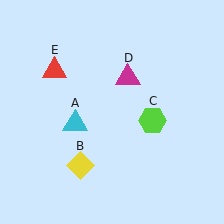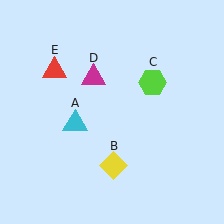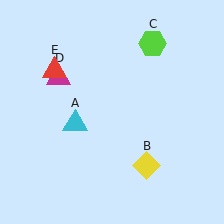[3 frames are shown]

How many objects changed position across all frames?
3 objects changed position: yellow diamond (object B), lime hexagon (object C), magenta triangle (object D).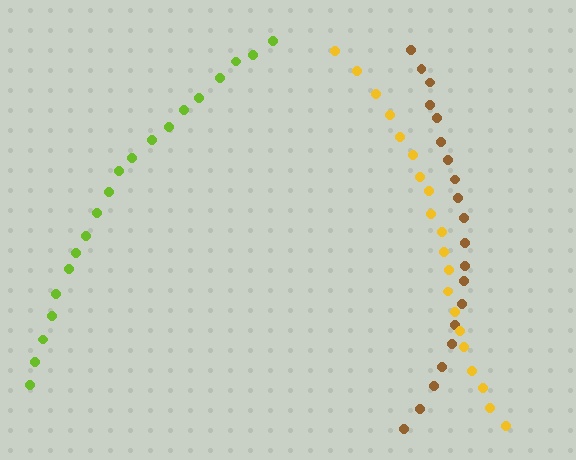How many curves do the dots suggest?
There are 3 distinct paths.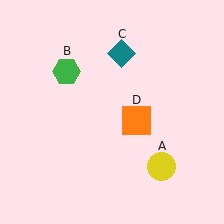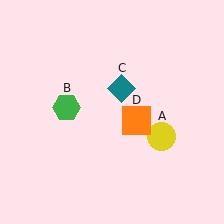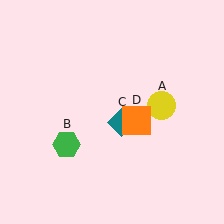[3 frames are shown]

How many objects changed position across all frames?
3 objects changed position: yellow circle (object A), green hexagon (object B), teal diamond (object C).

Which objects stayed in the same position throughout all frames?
Orange square (object D) remained stationary.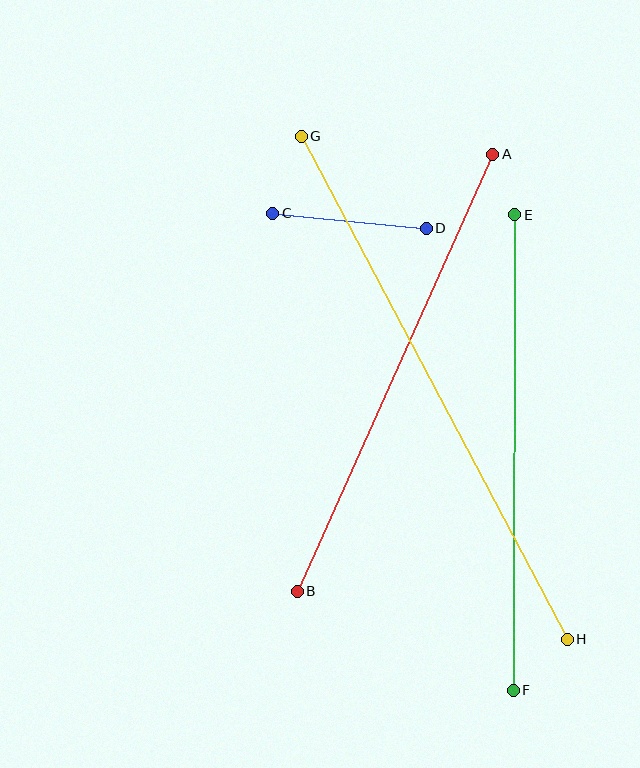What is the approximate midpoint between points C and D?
The midpoint is at approximately (350, 221) pixels.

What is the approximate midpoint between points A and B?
The midpoint is at approximately (395, 373) pixels.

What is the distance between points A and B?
The distance is approximately 479 pixels.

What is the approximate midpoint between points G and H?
The midpoint is at approximately (434, 388) pixels.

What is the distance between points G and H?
The distance is approximately 569 pixels.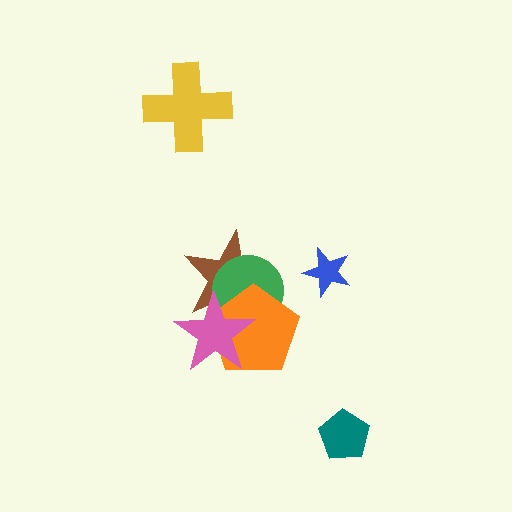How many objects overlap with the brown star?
3 objects overlap with the brown star.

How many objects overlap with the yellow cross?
0 objects overlap with the yellow cross.